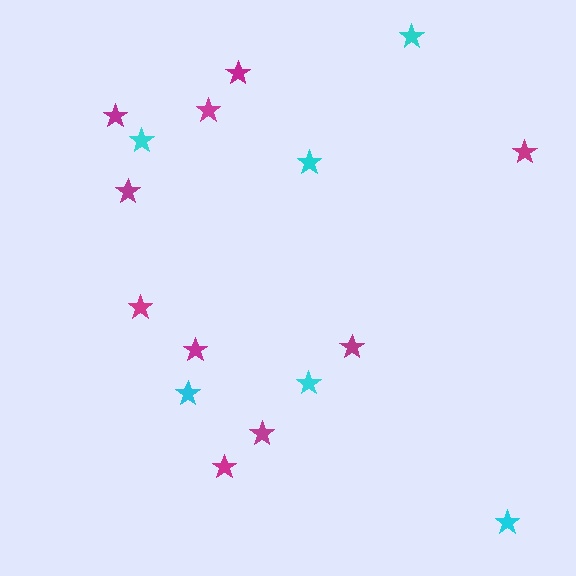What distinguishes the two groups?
There are 2 groups: one group of cyan stars (6) and one group of magenta stars (10).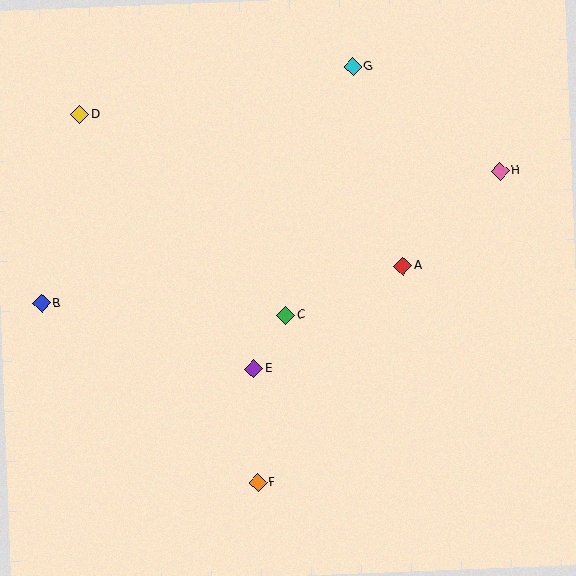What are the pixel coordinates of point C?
Point C is at (286, 315).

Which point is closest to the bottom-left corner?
Point F is closest to the bottom-left corner.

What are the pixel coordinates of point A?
Point A is at (403, 266).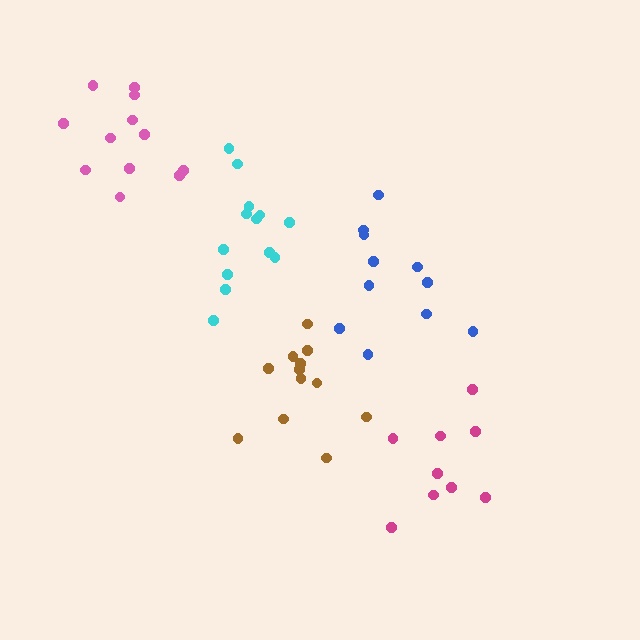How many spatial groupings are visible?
There are 5 spatial groupings.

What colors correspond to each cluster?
The clusters are colored: brown, blue, cyan, pink, magenta.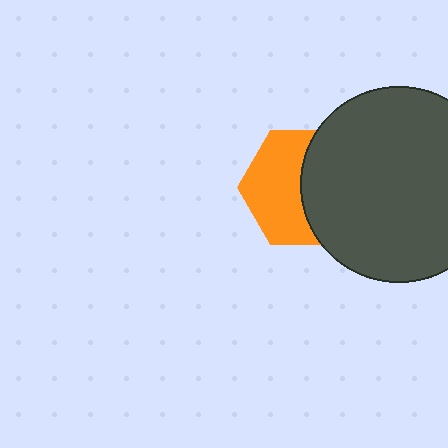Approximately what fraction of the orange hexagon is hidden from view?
Roughly 47% of the orange hexagon is hidden behind the dark gray circle.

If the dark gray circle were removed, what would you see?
You would see the complete orange hexagon.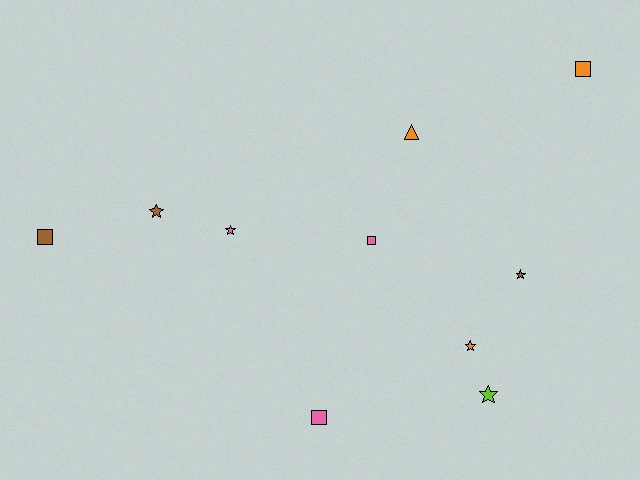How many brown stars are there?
There are 2 brown stars.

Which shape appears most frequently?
Star, with 5 objects.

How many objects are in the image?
There are 10 objects.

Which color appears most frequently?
Brown, with 3 objects.